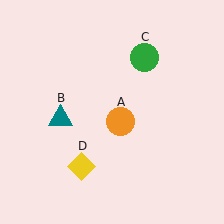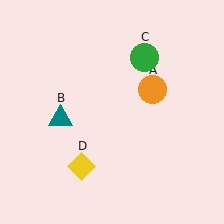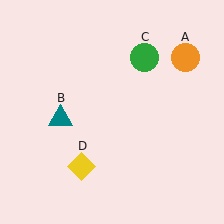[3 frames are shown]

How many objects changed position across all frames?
1 object changed position: orange circle (object A).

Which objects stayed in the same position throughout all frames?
Teal triangle (object B) and green circle (object C) and yellow diamond (object D) remained stationary.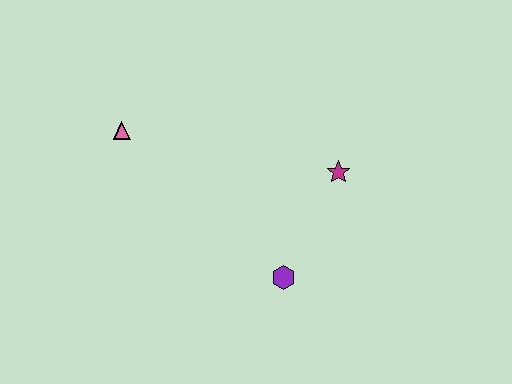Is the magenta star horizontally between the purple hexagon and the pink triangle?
No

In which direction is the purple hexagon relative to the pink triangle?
The purple hexagon is to the right of the pink triangle.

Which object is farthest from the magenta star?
The pink triangle is farthest from the magenta star.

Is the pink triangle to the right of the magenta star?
No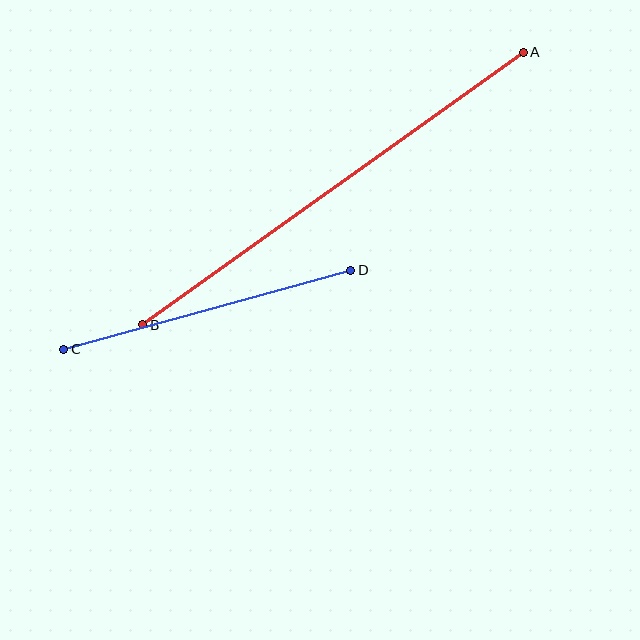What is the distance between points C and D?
The distance is approximately 297 pixels.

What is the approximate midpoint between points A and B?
The midpoint is at approximately (333, 189) pixels.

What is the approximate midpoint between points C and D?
The midpoint is at approximately (207, 310) pixels.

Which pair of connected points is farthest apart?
Points A and B are farthest apart.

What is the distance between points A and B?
The distance is approximately 468 pixels.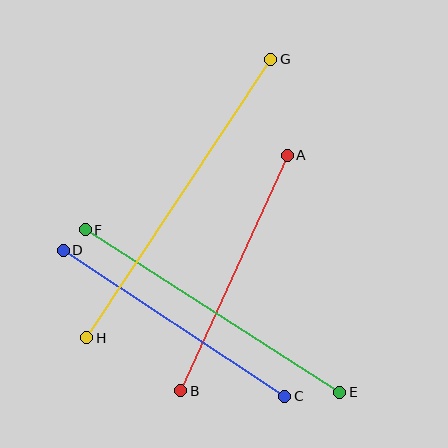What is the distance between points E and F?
The distance is approximately 302 pixels.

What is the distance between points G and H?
The distance is approximately 334 pixels.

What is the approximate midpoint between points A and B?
The midpoint is at approximately (234, 273) pixels.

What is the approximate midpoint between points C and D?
The midpoint is at approximately (174, 323) pixels.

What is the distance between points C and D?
The distance is approximately 266 pixels.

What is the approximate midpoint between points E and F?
The midpoint is at approximately (212, 311) pixels.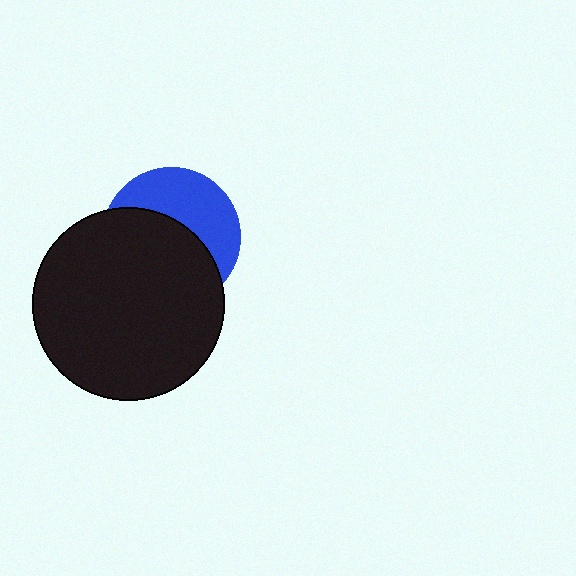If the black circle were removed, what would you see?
You would see the complete blue circle.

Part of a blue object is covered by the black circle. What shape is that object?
It is a circle.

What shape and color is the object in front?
The object in front is a black circle.